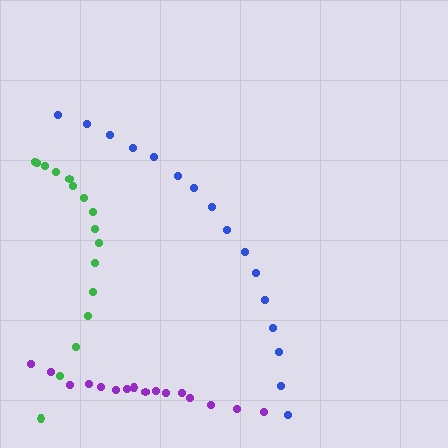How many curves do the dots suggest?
There are 3 distinct paths.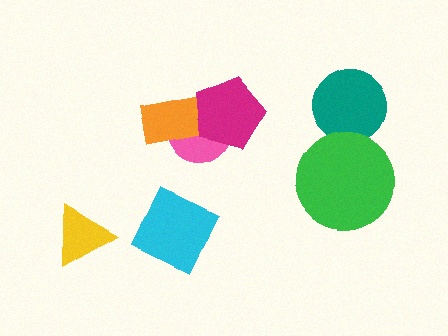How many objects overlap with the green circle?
1 object overlaps with the green circle.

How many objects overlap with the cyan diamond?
0 objects overlap with the cyan diamond.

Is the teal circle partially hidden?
Yes, it is partially covered by another shape.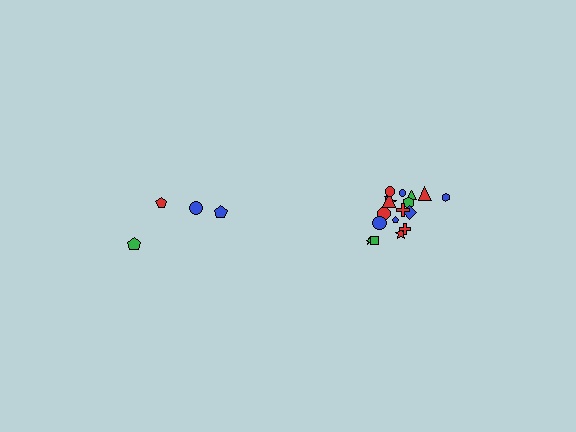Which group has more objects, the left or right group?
The right group.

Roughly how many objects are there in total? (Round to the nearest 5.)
Roughly 20 objects in total.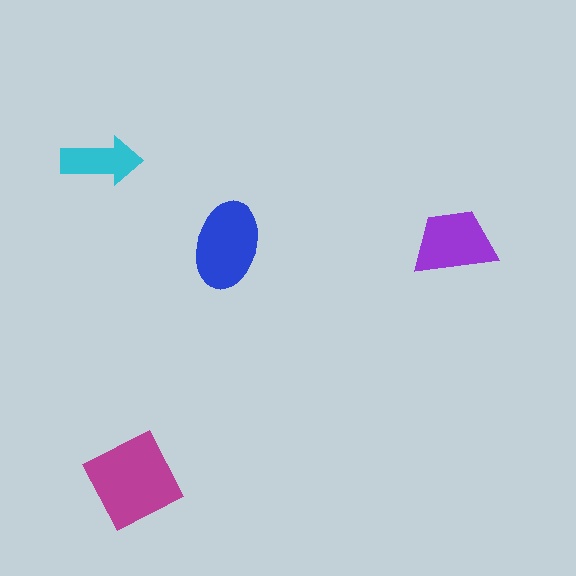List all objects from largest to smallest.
The magenta diamond, the blue ellipse, the purple trapezoid, the cyan arrow.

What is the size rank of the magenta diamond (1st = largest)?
1st.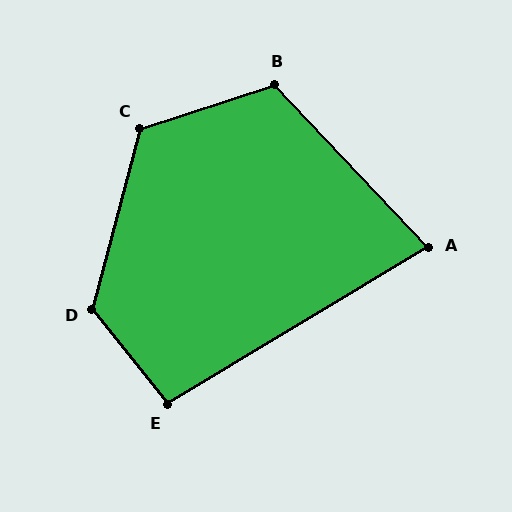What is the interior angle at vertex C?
Approximately 123 degrees (obtuse).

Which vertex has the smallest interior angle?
A, at approximately 78 degrees.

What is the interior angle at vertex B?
Approximately 115 degrees (obtuse).